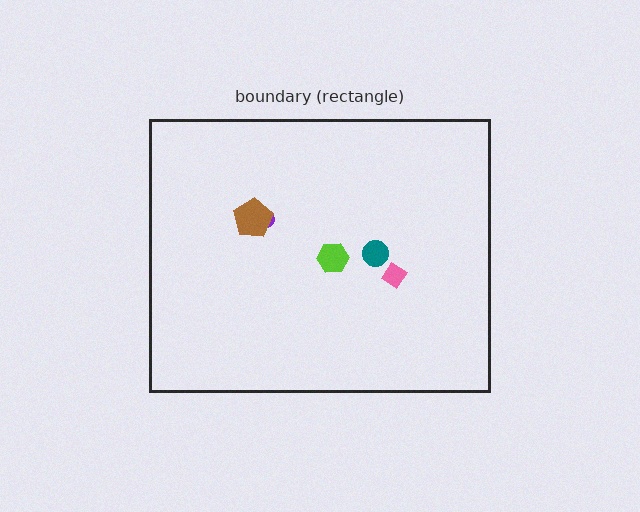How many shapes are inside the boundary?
5 inside, 0 outside.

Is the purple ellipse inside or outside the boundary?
Inside.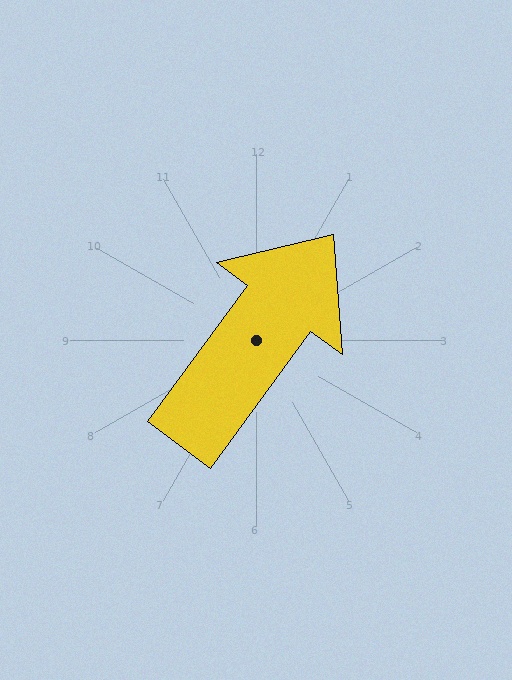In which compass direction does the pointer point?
Northeast.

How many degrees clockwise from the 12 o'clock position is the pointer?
Approximately 36 degrees.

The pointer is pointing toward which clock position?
Roughly 1 o'clock.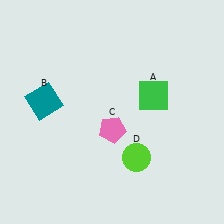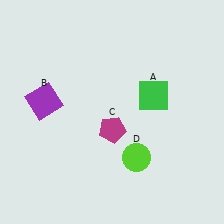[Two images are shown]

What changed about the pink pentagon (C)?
In Image 1, C is pink. In Image 2, it changed to magenta.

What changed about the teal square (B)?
In Image 1, B is teal. In Image 2, it changed to purple.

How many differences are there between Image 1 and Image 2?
There are 2 differences between the two images.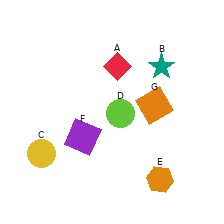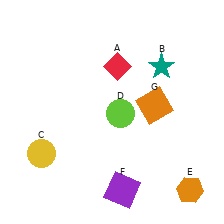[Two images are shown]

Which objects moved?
The objects that moved are: the orange hexagon (E), the purple square (F).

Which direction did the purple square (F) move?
The purple square (F) moved down.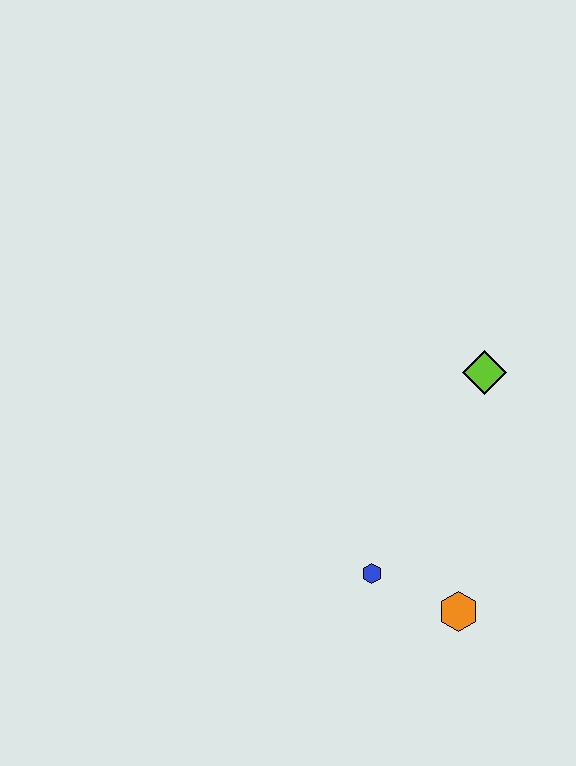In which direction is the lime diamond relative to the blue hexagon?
The lime diamond is above the blue hexagon.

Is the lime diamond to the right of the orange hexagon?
Yes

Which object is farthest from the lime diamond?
The orange hexagon is farthest from the lime diamond.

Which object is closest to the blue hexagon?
The orange hexagon is closest to the blue hexagon.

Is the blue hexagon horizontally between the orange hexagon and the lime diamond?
No